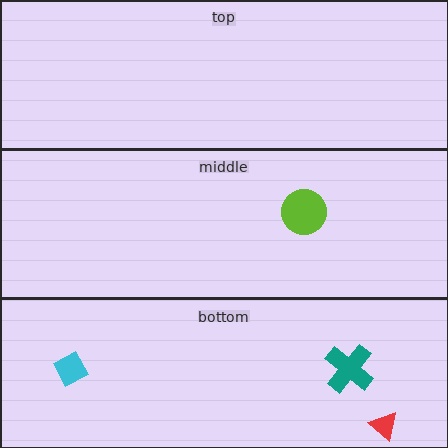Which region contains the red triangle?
The bottom region.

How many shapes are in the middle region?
1.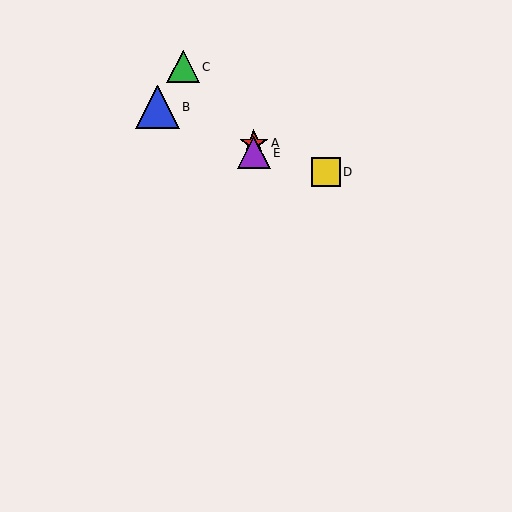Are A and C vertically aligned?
No, A is at x≈254 and C is at x≈183.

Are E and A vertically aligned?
Yes, both are at x≈254.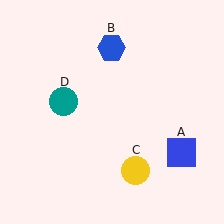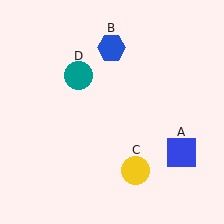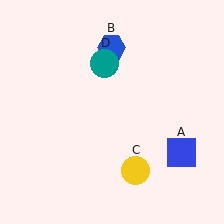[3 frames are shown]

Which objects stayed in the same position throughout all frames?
Blue square (object A) and blue hexagon (object B) and yellow circle (object C) remained stationary.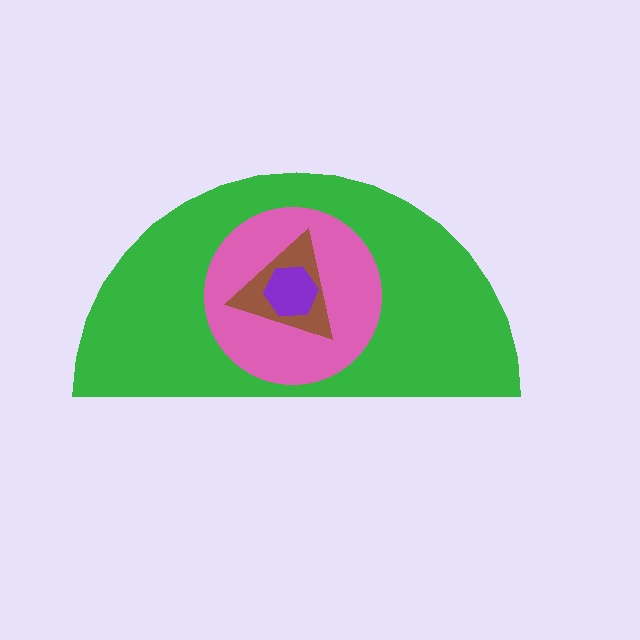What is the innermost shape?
The purple hexagon.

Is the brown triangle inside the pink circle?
Yes.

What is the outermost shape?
The green semicircle.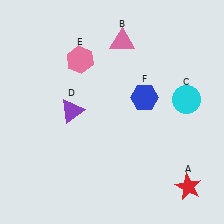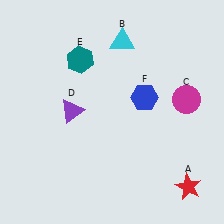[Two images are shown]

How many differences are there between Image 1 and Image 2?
There are 3 differences between the two images.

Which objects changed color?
B changed from pink to cyan. C changed from cyan to magenta. E changed from pink to teal.